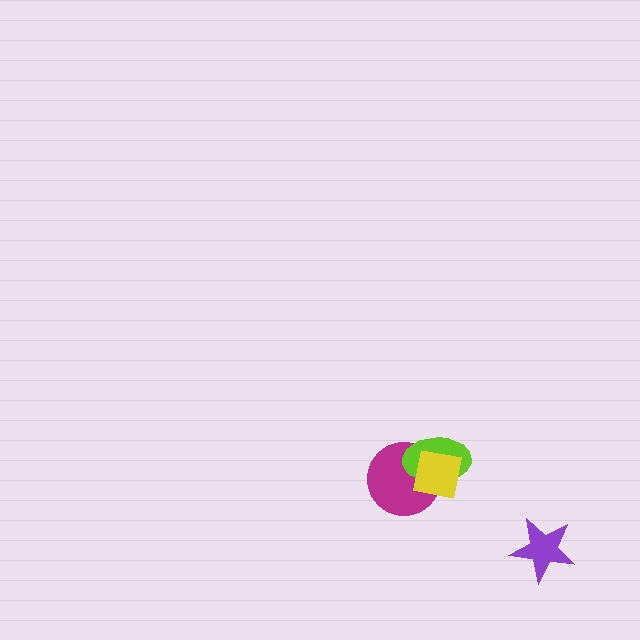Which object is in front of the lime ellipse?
The yellow square is in front of the lime ellipse.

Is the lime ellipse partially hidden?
Yes, it is partially covered by another shape.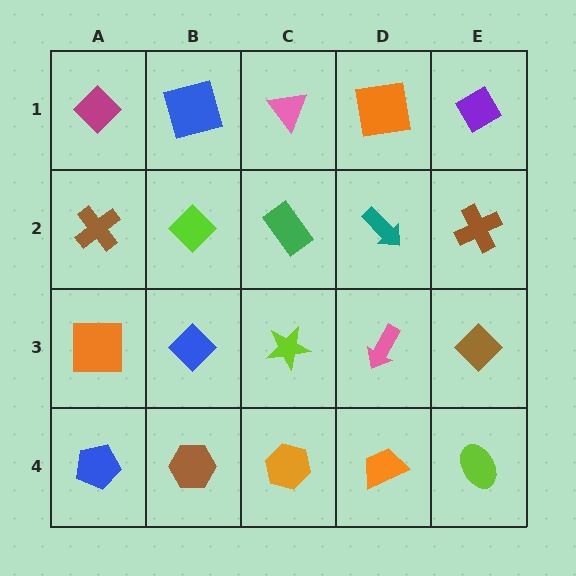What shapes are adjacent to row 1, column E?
A brown cross (row 2, column E), an orange square (row 1, column D).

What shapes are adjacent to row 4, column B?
A blue diamond (row 3, column B), a blue pentagon (row 4, column A), an orange hexagon (row 4, column C).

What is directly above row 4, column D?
A pink arrow.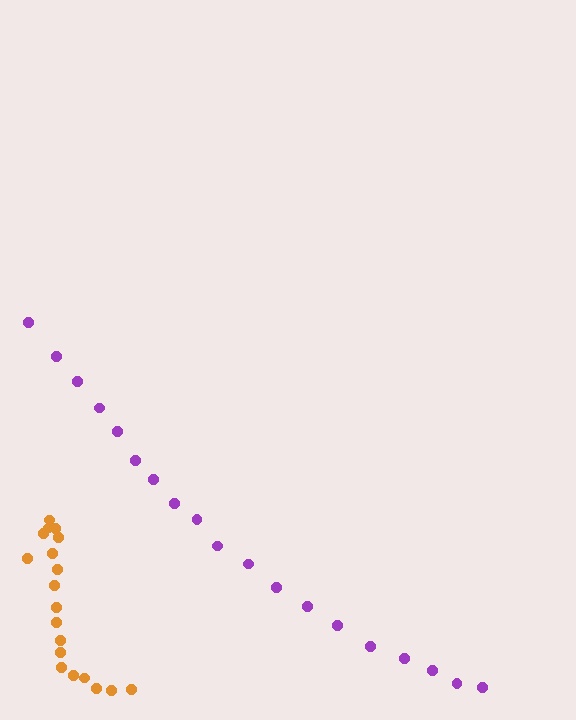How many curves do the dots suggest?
There are 2 distinct paths.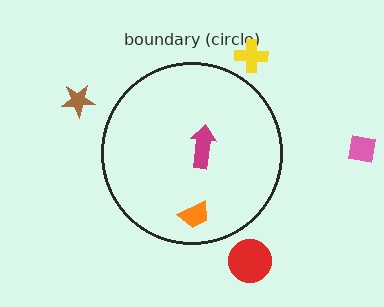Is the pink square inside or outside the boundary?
Outside.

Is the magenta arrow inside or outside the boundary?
Inside.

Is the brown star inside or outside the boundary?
Outside.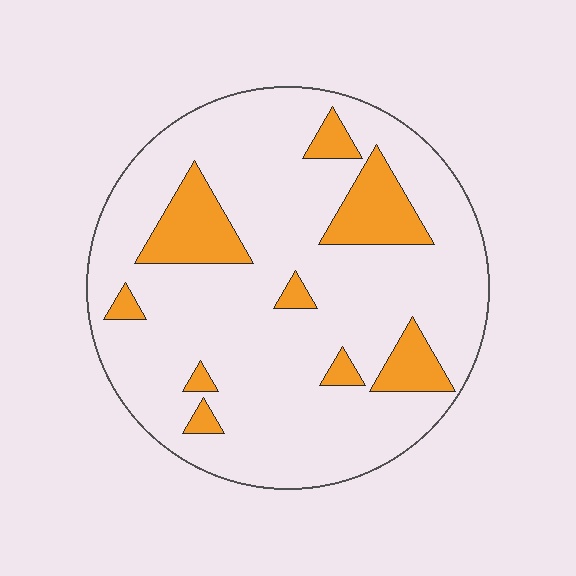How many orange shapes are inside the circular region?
9.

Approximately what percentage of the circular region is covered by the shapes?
Approximately 15%.